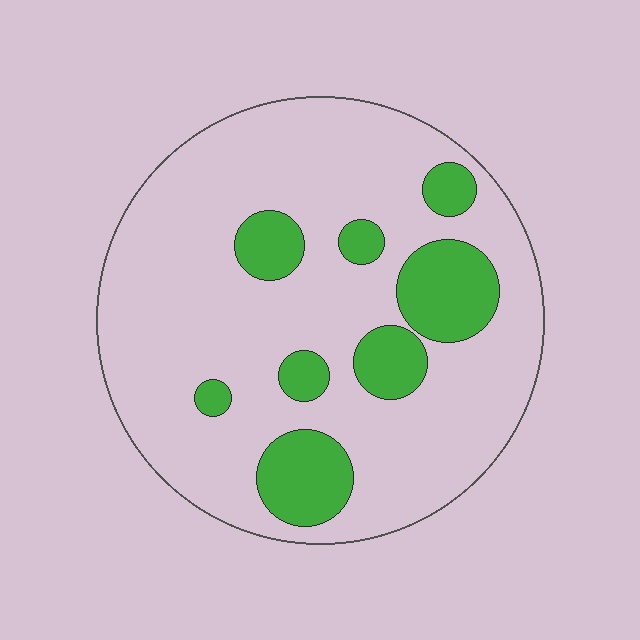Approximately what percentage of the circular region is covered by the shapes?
Approximately 20%.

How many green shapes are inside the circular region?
8.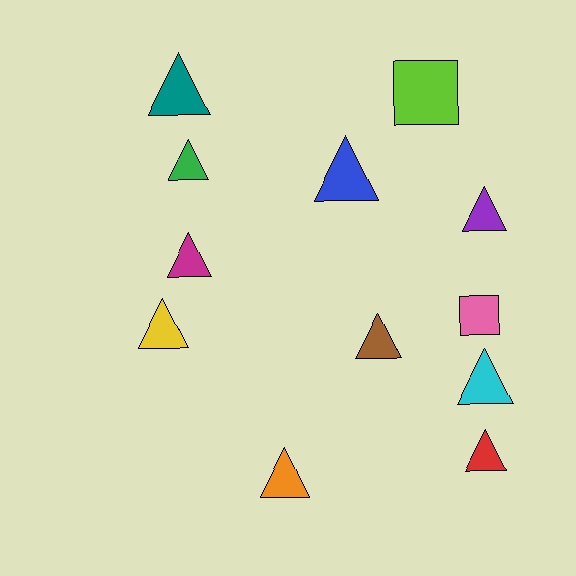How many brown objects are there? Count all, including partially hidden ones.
There is 1 brown object.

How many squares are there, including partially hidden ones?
There are 2 squares.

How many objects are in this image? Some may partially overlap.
There are 12 objects.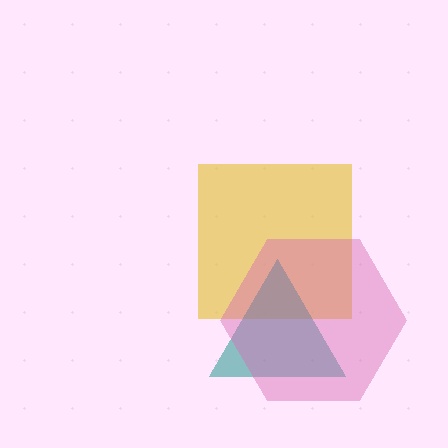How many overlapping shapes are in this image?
There are 3 overlapping shapes in the image.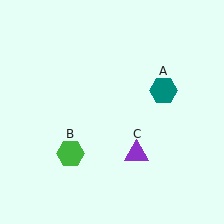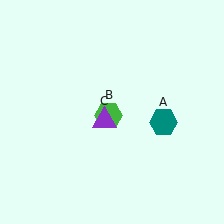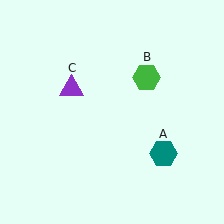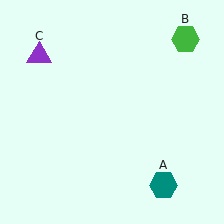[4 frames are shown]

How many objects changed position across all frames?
3 objects changed position: teal hexagon (object A), green hexagon (object B), purple triangle (object C).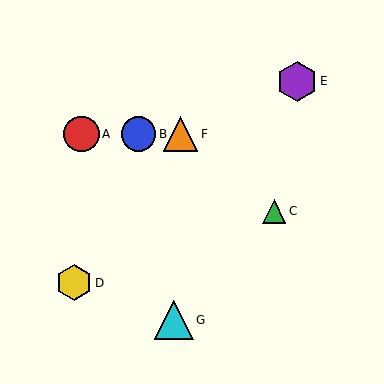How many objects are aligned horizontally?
3 objects (A, B, F) are aligned horizontally.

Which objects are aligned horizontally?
Objects A, B, F are aligned horizontally.